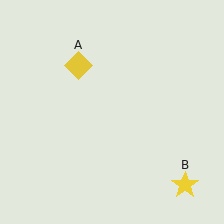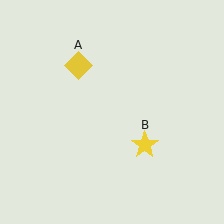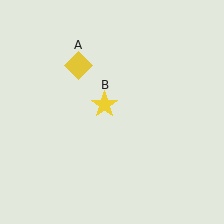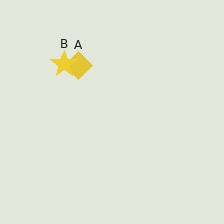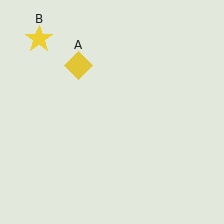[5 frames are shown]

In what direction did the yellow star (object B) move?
The yellow star (object B) moved up and to the left.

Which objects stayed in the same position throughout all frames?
Yellow diamond (object A) remained stationary.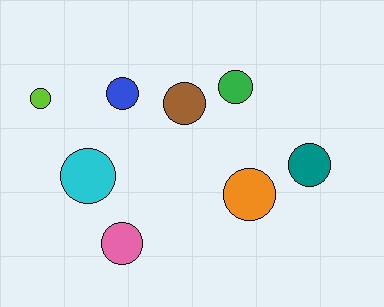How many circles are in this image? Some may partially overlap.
There are 8 circles.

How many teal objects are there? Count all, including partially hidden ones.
There is 1 teal object.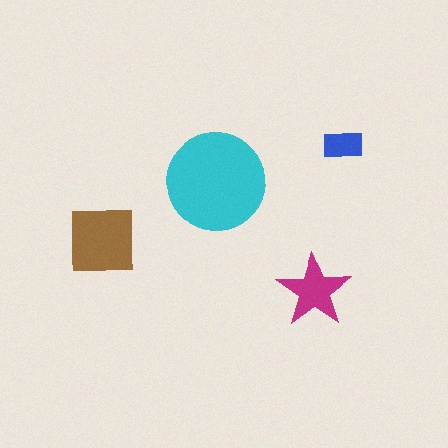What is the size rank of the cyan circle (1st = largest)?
1st.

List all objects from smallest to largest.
The blue rectangle, the magenta star, the brown square, the cyan circle.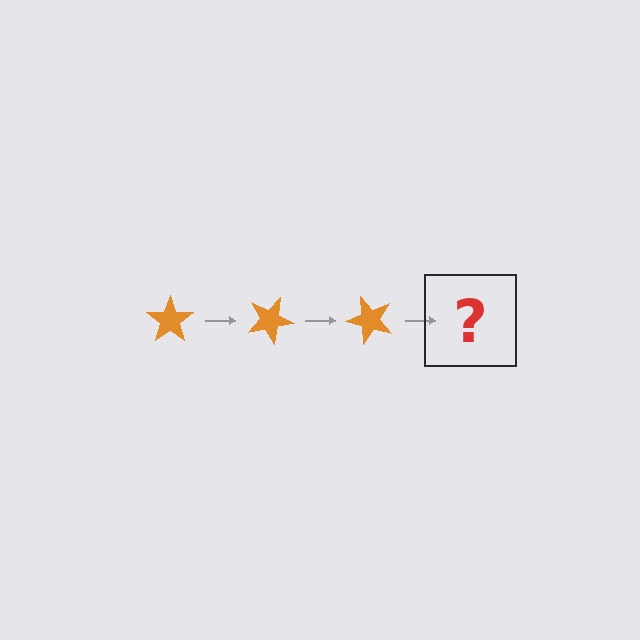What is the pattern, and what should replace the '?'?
The pattern is that the star rotates 25 degrees each step. The '?' should be an orange star rotated 75 degrees.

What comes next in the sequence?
The next element should be an orange star rotated 75 degrees.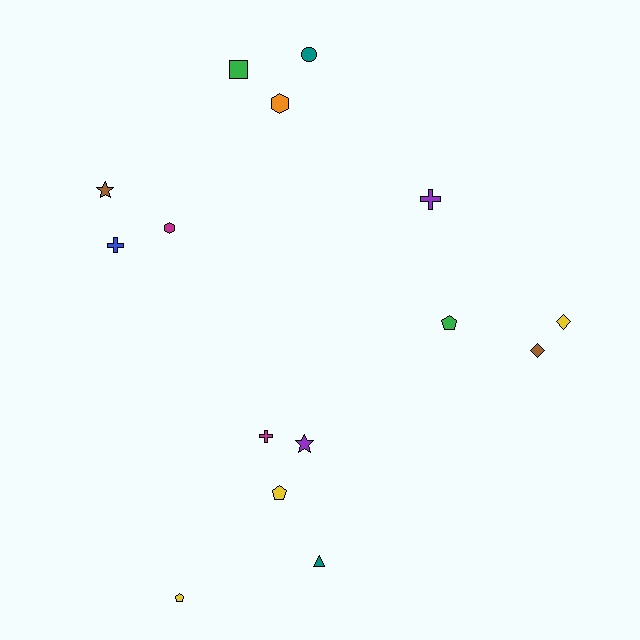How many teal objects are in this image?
There are 2 teal objects.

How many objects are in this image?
There are 15 objects.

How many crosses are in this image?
There are 3 crosses.